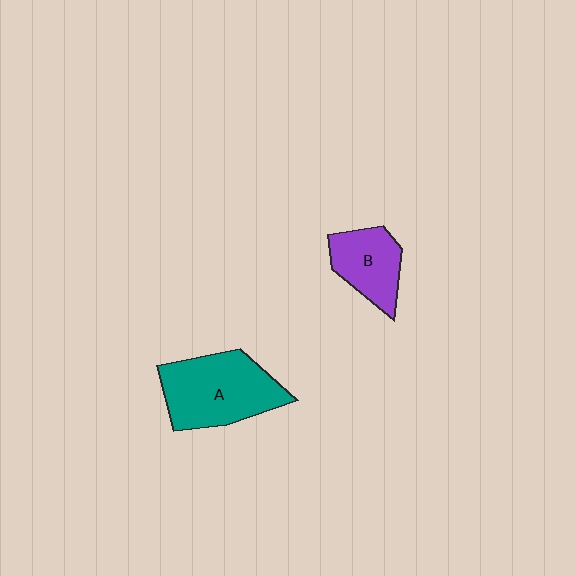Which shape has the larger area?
Shape A (teal).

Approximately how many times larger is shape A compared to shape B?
Approximately 1.7 times.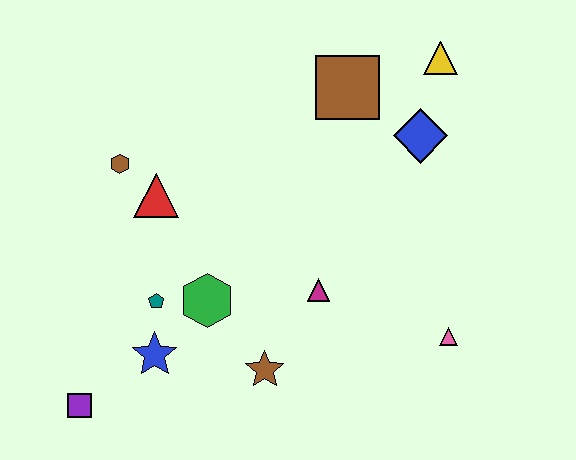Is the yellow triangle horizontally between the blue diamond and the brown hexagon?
No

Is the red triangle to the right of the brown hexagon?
Yes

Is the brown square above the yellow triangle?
No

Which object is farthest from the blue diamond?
The purple square is farthest from the blue diamond.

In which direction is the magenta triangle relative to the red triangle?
The magenta triangle is to the right of the red triangle.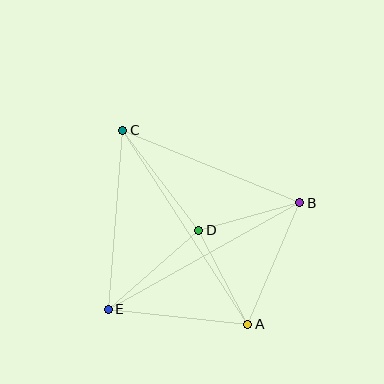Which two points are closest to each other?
Points B and D are closest to each other.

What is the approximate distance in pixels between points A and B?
The distance between A and B is approximately 132 pixels.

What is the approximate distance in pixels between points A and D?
The distance between A and D is approximately 106 pixels.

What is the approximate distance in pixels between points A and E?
The distance between A and E is approximately 140 pixels.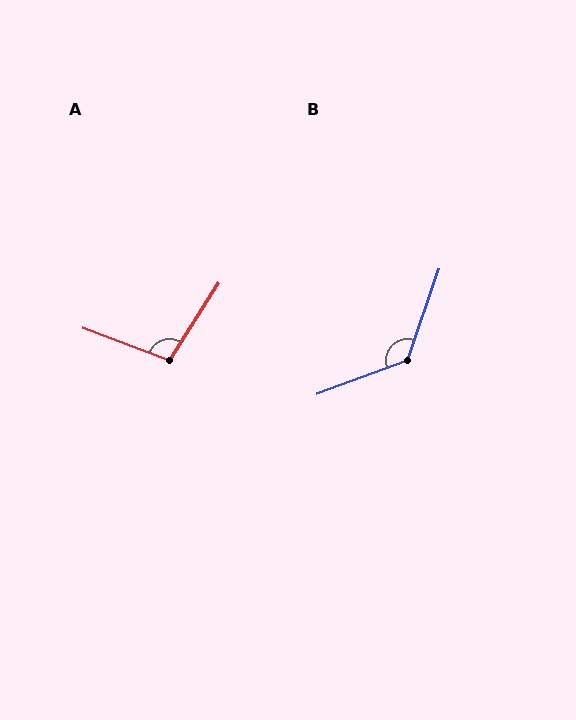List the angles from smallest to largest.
A (102°), B (129°).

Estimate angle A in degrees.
Approximately 102 degrees.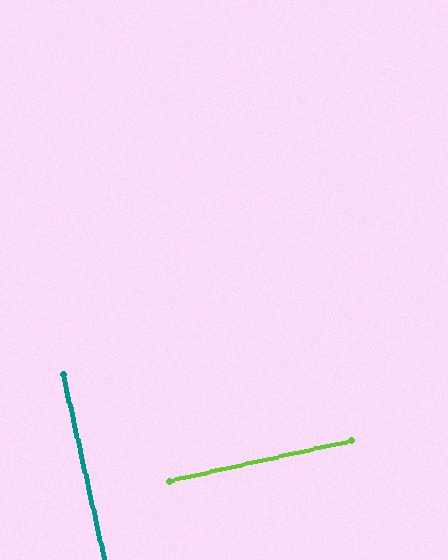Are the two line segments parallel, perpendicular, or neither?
Perpendicular — they meet at approximately 90°.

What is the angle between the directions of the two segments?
Approximately 90 degrees.